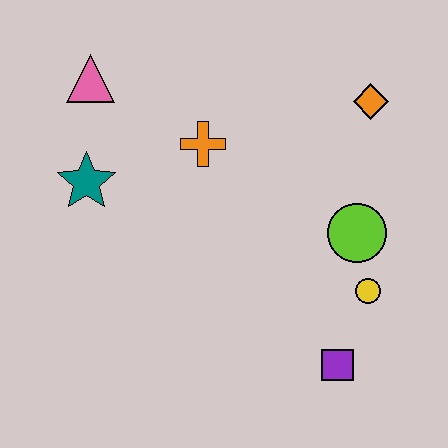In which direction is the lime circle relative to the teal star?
The lime circle is to the right of the teal star.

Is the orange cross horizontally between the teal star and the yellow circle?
Yes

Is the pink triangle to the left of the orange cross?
Yes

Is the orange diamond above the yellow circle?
Yes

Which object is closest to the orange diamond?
The lime circle is closest to the orange diamond.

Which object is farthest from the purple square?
The pink triangle is farthest from the purple square.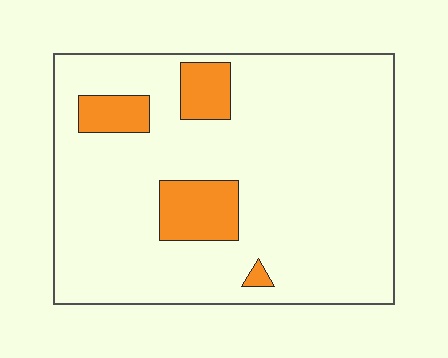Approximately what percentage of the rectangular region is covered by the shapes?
Approximately 15%.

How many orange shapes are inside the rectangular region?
4.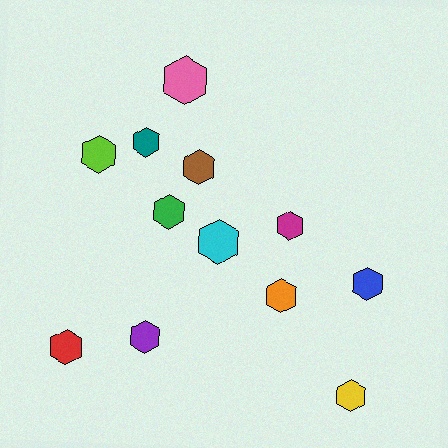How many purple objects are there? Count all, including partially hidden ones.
There is 1 purple object.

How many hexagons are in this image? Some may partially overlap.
There are 12 hexagons.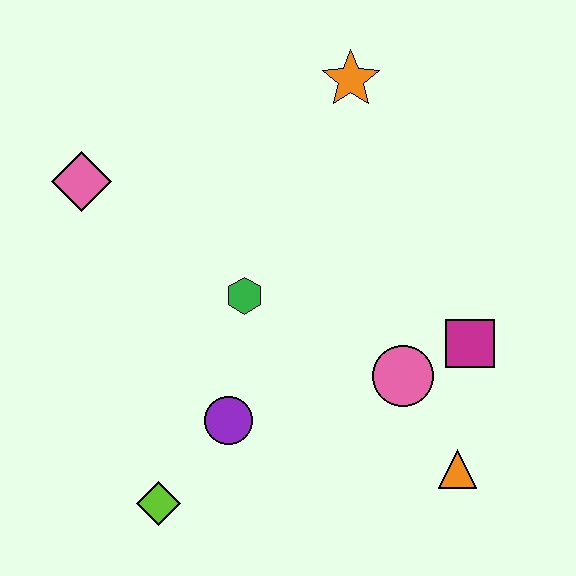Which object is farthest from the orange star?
The lime diamond is farthest from the orange star.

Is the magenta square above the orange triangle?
Yes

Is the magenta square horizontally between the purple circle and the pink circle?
No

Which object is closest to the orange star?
The green hexagon is closest to the orange star.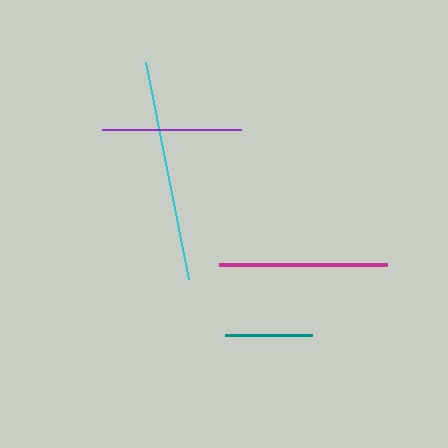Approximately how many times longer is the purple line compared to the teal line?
The purple line is approximately 1.6 times the length of the teal line.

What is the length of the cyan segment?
The cyan segment is approximately 221 pixels long.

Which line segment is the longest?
The cyan line is the longest at approximately 221 pixels.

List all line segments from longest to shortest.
From longest to shortest: cyan, magenta, purple, teal.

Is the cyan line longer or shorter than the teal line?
The cyan line is longer than the teal line.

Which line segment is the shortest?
The teal line is the shortest at approximately 87 pixels.